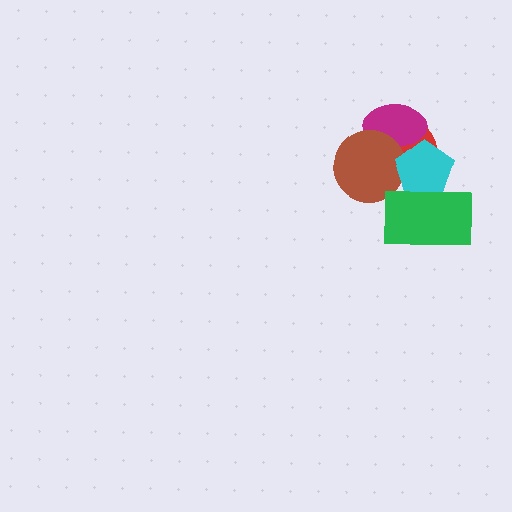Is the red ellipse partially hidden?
Yes, it is partially covered by another shape.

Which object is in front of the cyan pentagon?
The green rectangle is in front of the cyan pentagon.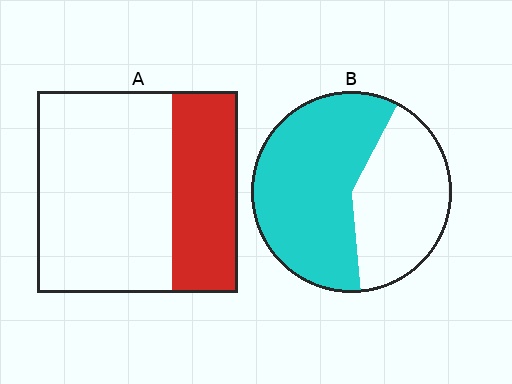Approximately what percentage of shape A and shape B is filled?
A is approximately 35% and B is approximately 60%.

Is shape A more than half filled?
No.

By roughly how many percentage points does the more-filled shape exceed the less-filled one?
By roughly 25 percentage points (B over A).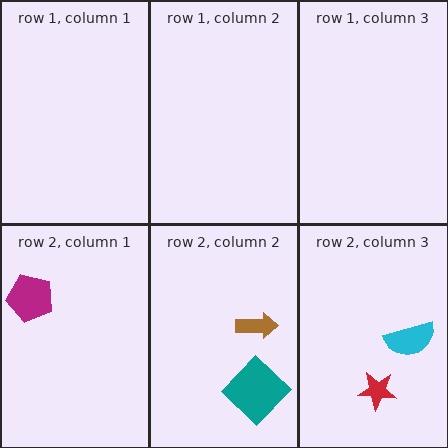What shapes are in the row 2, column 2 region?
The brown arrow, the teal diamond.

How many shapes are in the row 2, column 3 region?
2.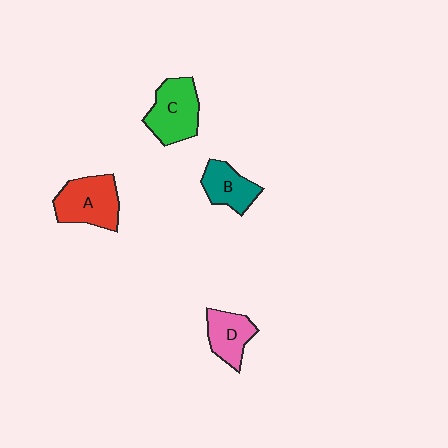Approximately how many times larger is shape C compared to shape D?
Approximately 1.4 times.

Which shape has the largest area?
Shape A (red).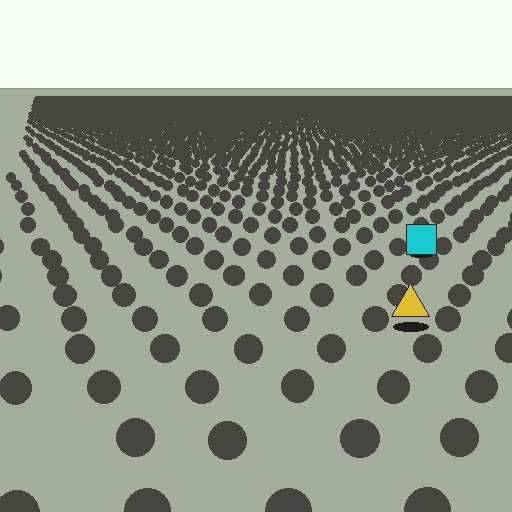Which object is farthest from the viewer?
The cyan square is farthest from the viewer. It appears smaller and the ground texture around it is denser.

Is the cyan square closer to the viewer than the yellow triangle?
No. The yellow triangle is closer — you can tell from the texture gradient: the ground texture is coarser near it.